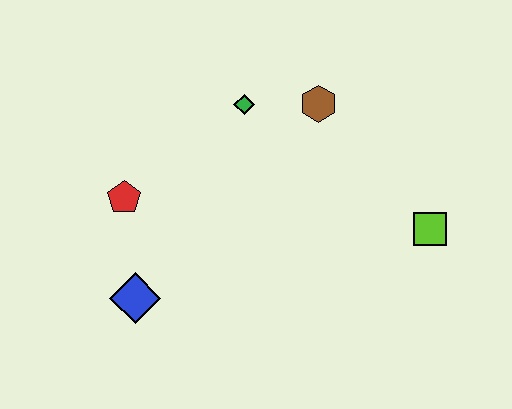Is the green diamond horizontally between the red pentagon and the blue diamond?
No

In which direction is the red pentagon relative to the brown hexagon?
The red pentagon is to the left of the brown hexagon.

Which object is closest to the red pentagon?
The blue diamond is closest to the red pentagon.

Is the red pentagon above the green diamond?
No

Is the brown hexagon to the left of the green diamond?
No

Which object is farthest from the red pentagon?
The lime square is farthest from the red pentagon.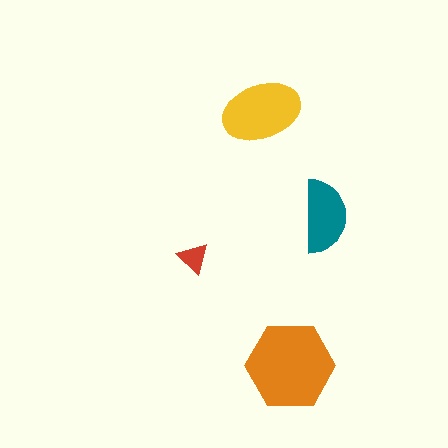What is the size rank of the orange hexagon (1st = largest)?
1st.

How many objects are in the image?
There are 4 objects in the image.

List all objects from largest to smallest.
The orange hexagon, the yellow ellipse, the teal semicircle, the red triangle.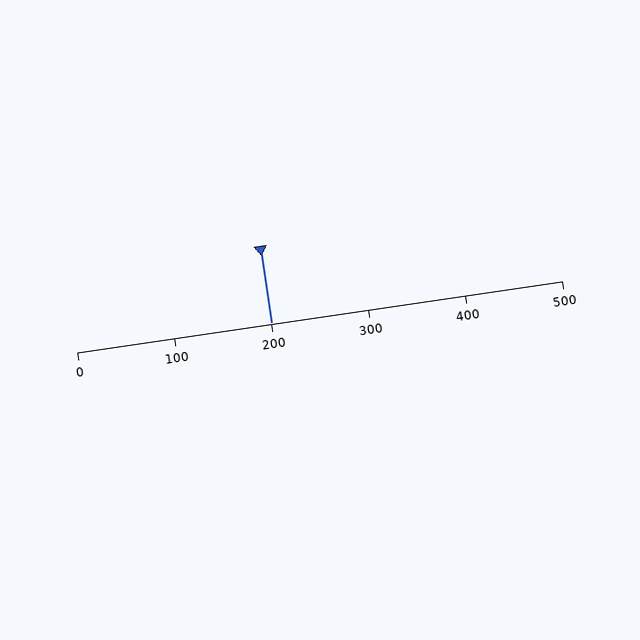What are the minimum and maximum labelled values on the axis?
The axis runs from 0 to 500.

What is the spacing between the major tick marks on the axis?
The major ticks are spaced 100 apart.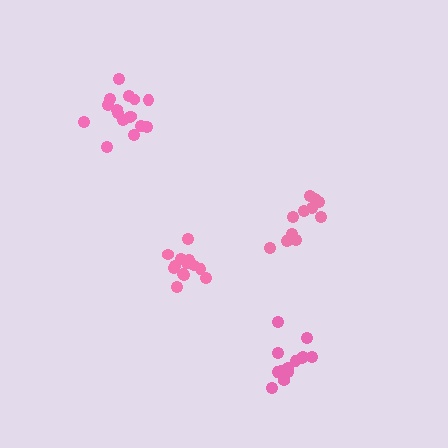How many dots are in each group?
Group 1: 16 dots, Group 2: 13 dots, Group 3: 13 dots, Group 4: 12 dots (54 total).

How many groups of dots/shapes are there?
There are 4 groups.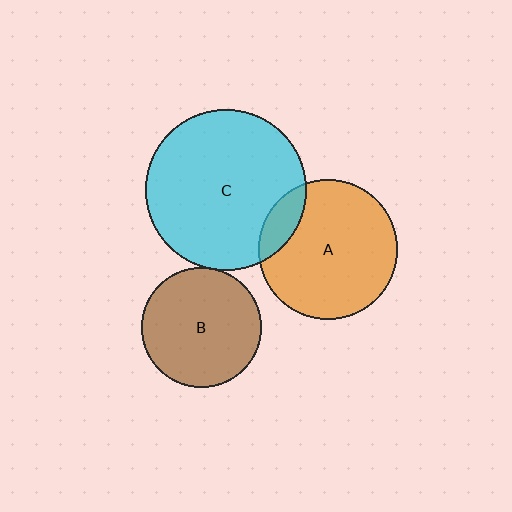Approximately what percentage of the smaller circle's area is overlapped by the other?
Approximately 5%.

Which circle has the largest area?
Circle C (cyan).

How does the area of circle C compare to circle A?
Approximately 1.3 times.